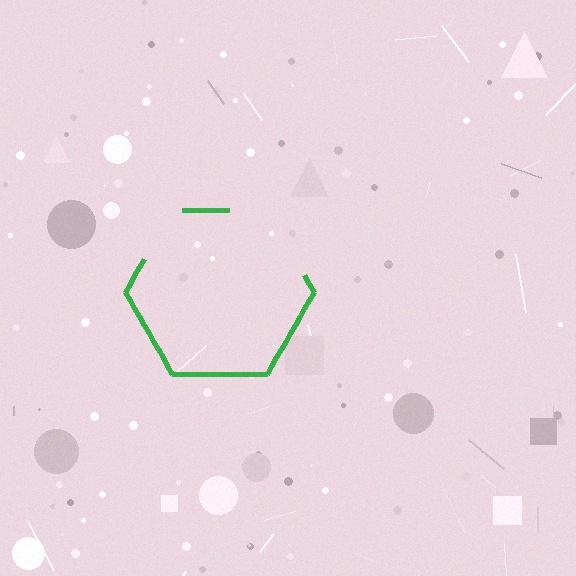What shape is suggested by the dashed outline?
The dashed outline suggests a hexagon.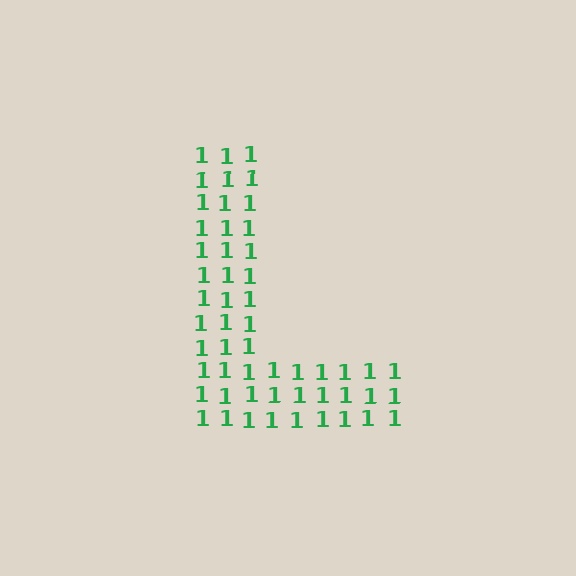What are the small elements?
The small elements are digit 1's.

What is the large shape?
The large shape is the letter L.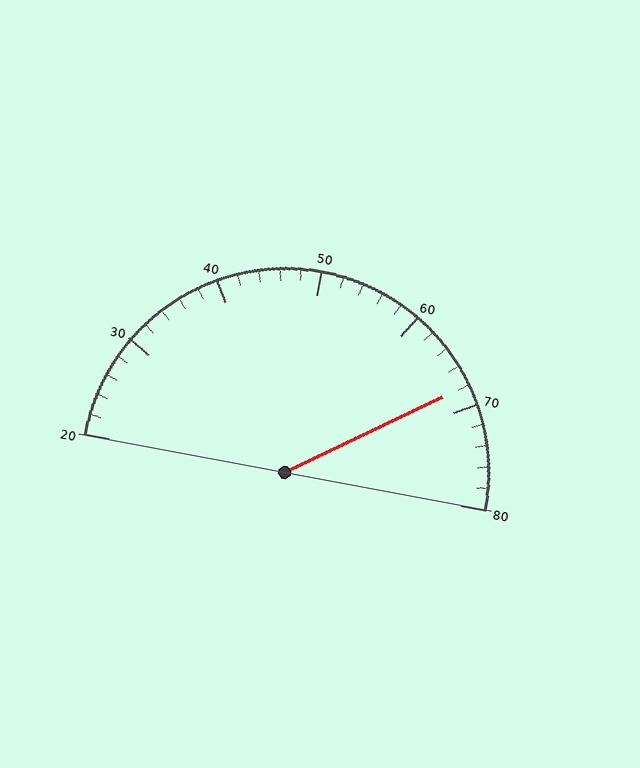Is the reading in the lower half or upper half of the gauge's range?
The reading is in the upper half of the range (20 to 80).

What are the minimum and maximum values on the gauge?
The gauge ranges from 20 to 80.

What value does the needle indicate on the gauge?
The needle indicates approximately 68.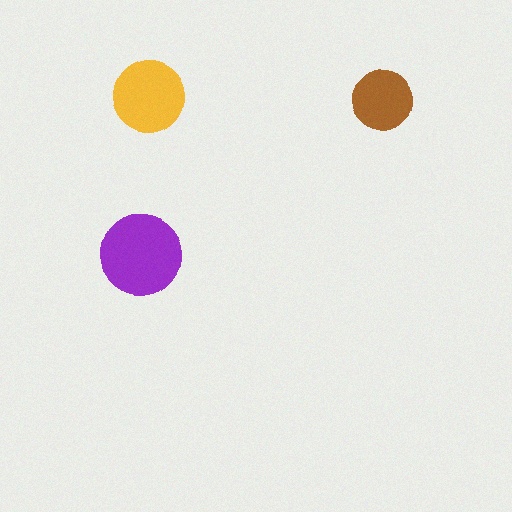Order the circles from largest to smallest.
the purple one, the yellow one, the brown one.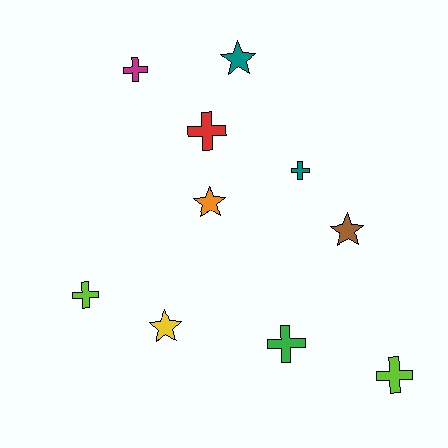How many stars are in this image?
There are 4 stars.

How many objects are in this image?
There are 10 objects.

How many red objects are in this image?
There is 1 red object.